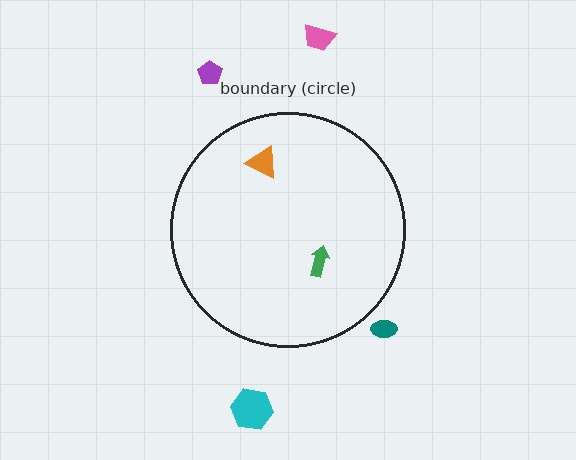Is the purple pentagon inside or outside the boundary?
Outside.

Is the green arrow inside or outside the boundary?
Inside.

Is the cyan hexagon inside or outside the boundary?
Outside.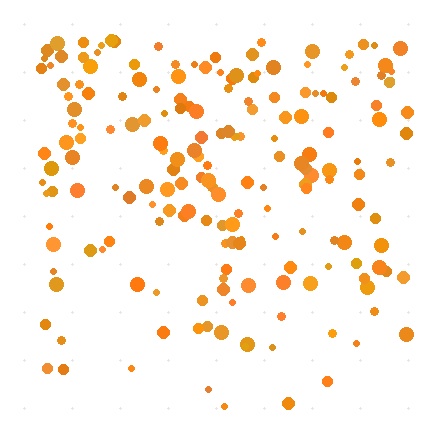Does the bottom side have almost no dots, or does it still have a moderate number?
Still a moderate number, just noticeably fewer than the top.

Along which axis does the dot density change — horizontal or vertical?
Vertical.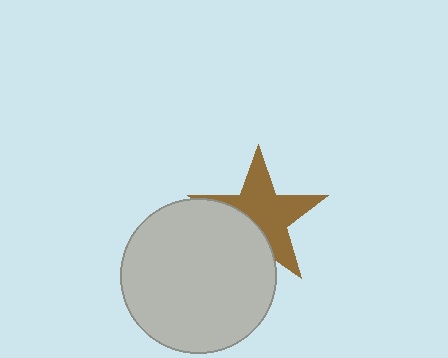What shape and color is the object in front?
The object in front is a light gray circle.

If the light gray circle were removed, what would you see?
You would see the complete brown star.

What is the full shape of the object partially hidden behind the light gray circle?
The partially hidden object is a brown star.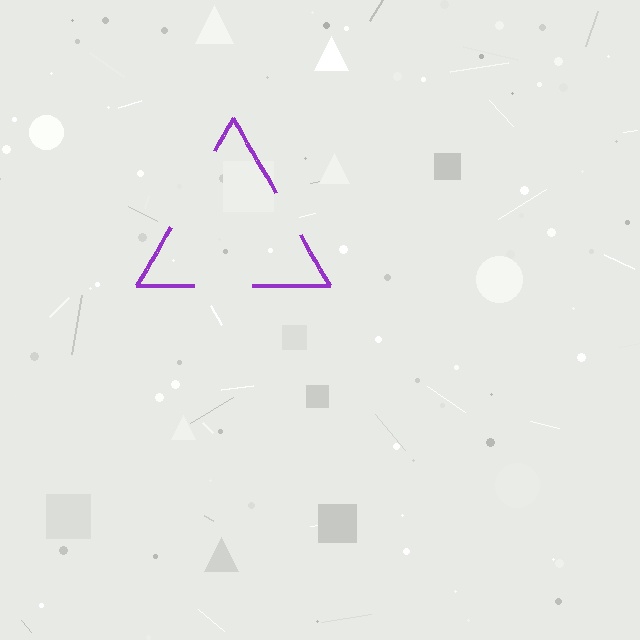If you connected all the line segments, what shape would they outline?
They would outline a triangle.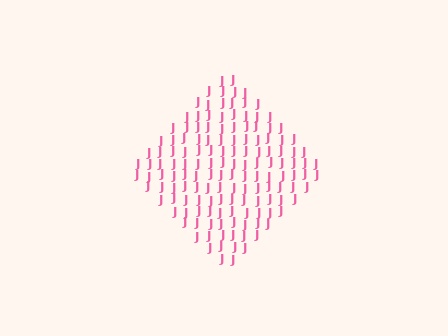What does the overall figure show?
The overall figure shows a diamond.